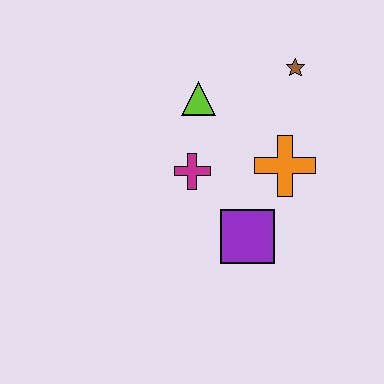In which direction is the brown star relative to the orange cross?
The brown star is above the orange cross.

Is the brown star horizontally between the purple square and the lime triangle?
No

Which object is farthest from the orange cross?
The lime triangle is farthest from the orange cross.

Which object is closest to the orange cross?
The purple square is closest to the orange cross.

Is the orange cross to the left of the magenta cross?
No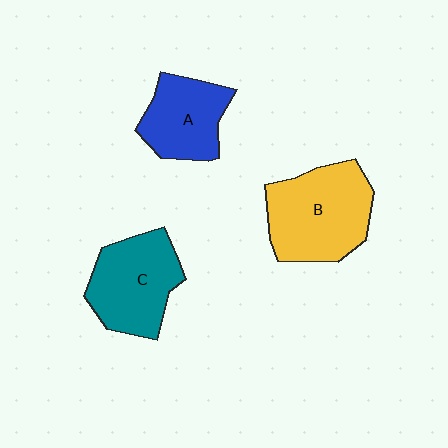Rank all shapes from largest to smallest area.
From largest to smallest: B (yellow), C (teal), A (blue).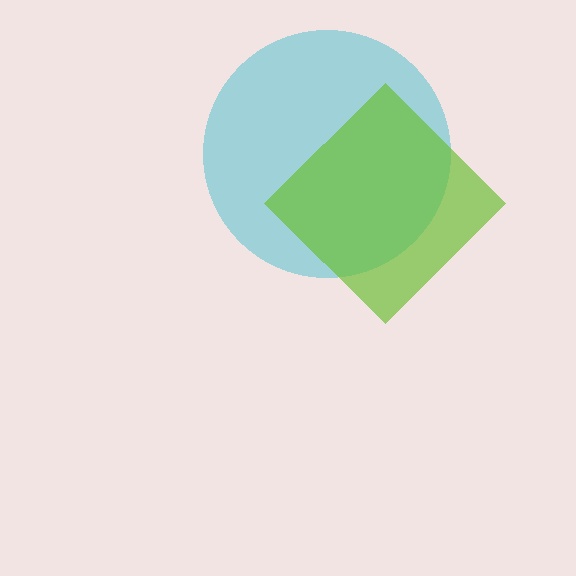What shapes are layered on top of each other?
The layered shapes are: a cyan circle, a lime diamond.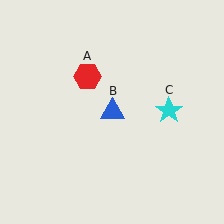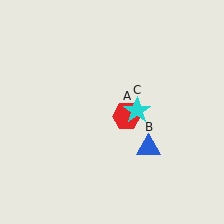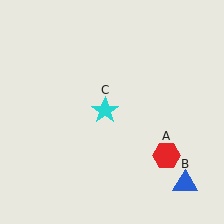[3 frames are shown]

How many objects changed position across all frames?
3 objects changed position: red hexagon (object A), blue triangle (object B), cyan star (object C).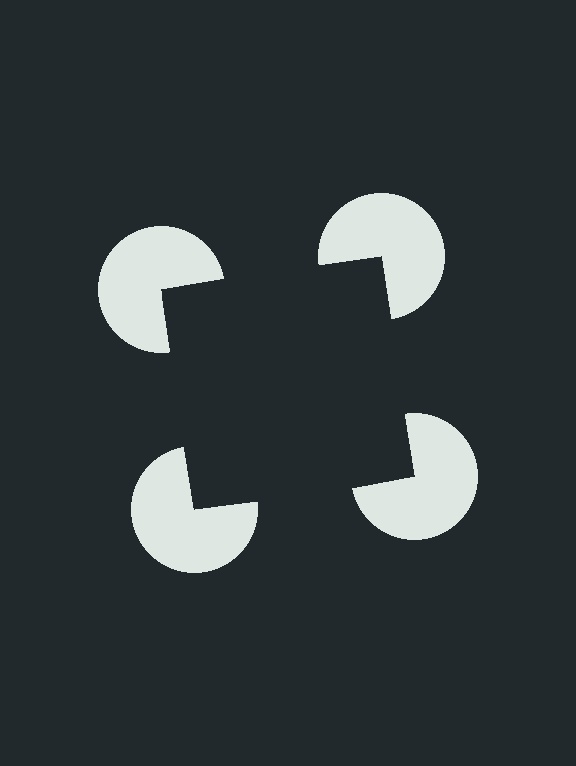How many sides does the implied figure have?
4 sides.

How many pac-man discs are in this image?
There are 4 — one at each vertex of the illusory square.